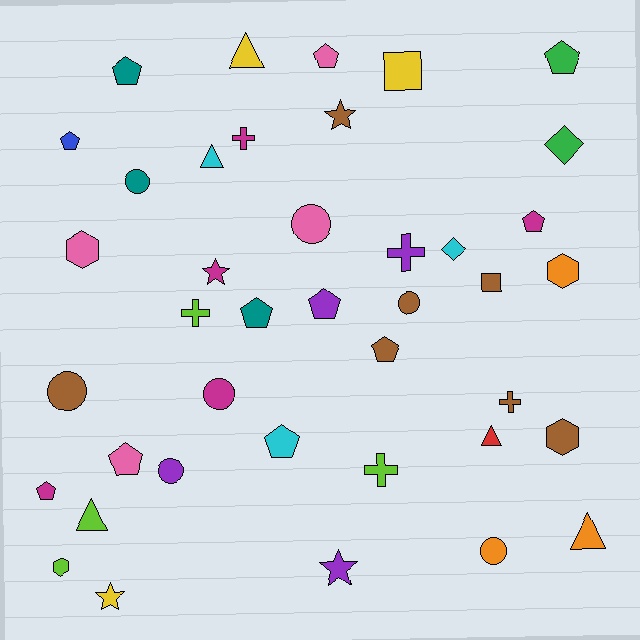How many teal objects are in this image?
There are 3 teal objects.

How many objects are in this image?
There are 40 objects.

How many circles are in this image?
There are 7 circles.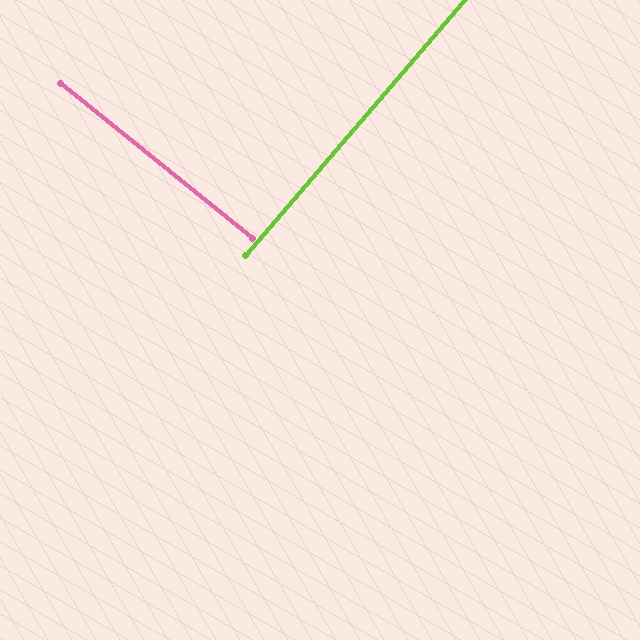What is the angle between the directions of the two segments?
Approximately 88 degrees.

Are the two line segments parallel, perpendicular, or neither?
Perpendicular — they meet at approximately 88°.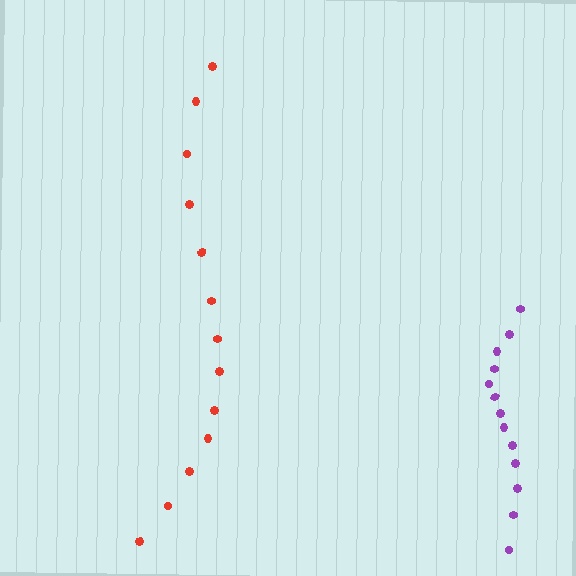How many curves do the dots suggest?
There are 2 distinct paths.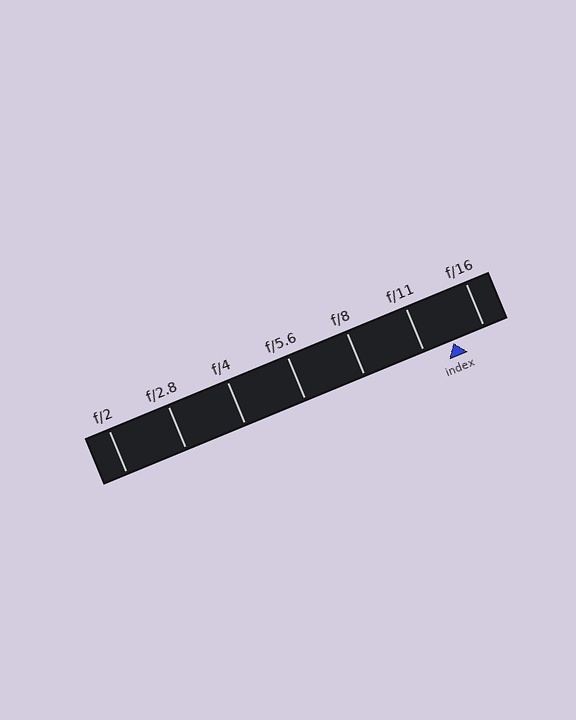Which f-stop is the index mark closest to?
The index mark is closest to f/11.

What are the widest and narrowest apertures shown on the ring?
The widest aperture shown is f/2 and the narrowest is f/16.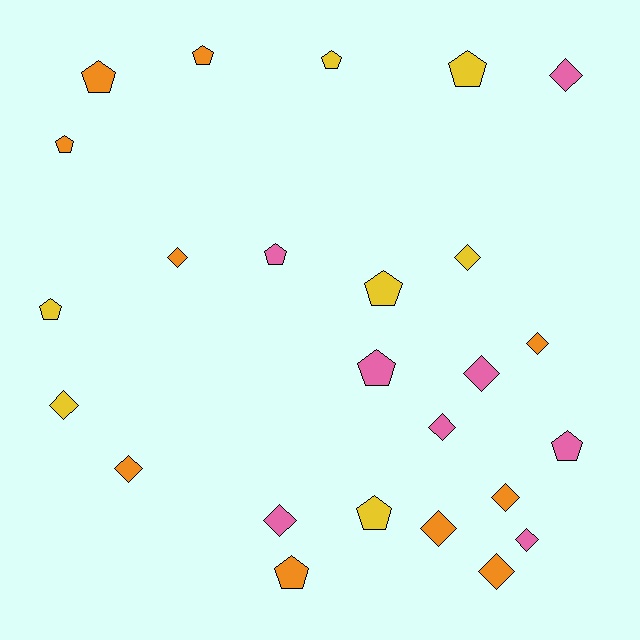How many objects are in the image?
There are 25 objects.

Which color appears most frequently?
Orange, with 10 objects.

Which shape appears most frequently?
Diamond, with 13 objects.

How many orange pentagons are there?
There are 4 orange pentagons.